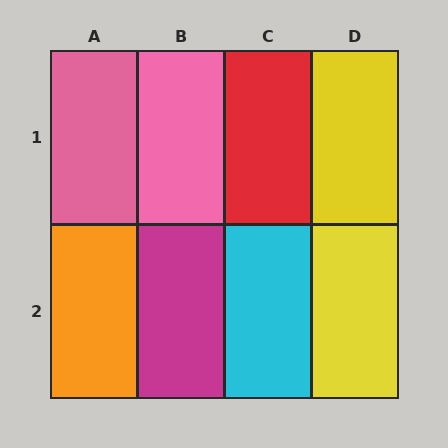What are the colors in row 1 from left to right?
Pink, pink, red, yellow.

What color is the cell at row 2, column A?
Orange.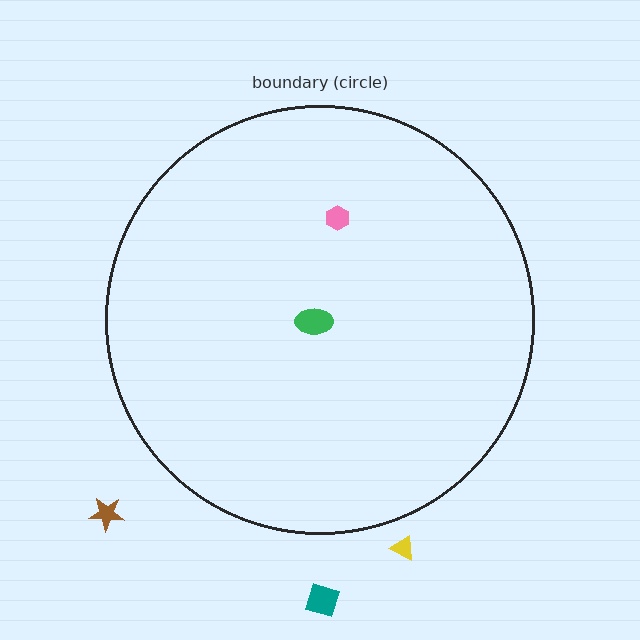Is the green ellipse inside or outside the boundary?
Inside.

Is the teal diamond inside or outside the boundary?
Outside.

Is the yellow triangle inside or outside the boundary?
Outside.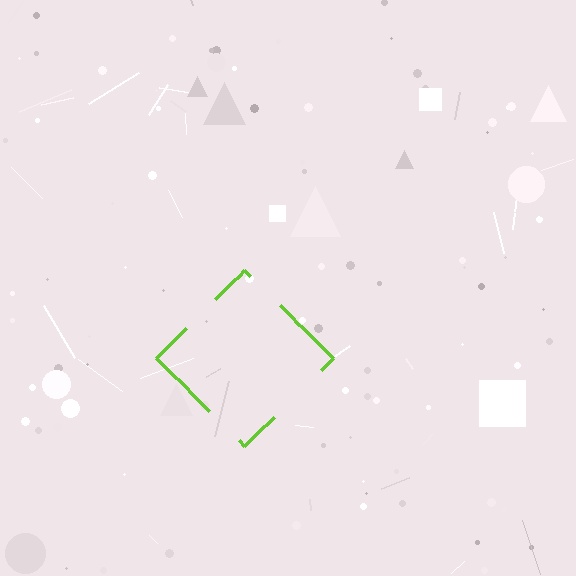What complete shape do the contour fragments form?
The contour fragments form a diamond.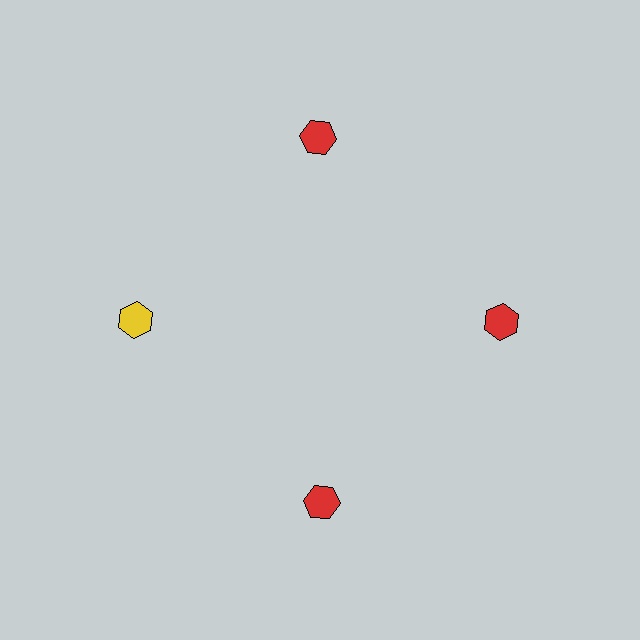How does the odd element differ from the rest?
It has a different color: yellow instead of red.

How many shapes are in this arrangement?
There are 4 shapes arranged in a ring pattern.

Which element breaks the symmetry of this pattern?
The yellow hexagon at roughly the 9 o'clock position breaks the symmetry. All other shapes are red hexagons.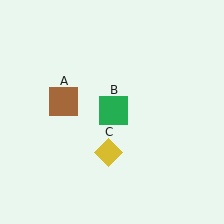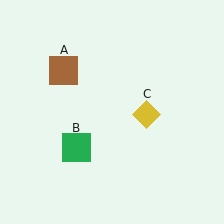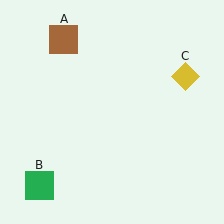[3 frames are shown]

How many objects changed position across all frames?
3 objects changed position: brown square (object A), green square (object B), yellow diamond (object C).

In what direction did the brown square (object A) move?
The brown square (object A) moved up.